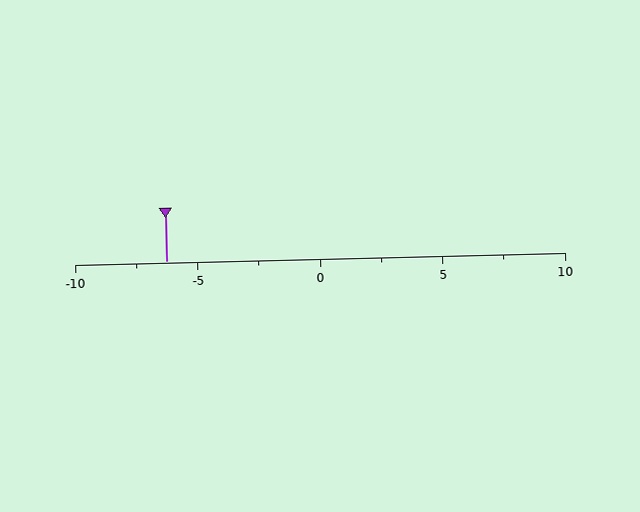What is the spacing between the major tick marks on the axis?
The major ticks are spaced 5 apart.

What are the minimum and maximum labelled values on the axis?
The axis runs from -10 to 10.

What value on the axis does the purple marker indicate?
The marker indicates approximately -6.2.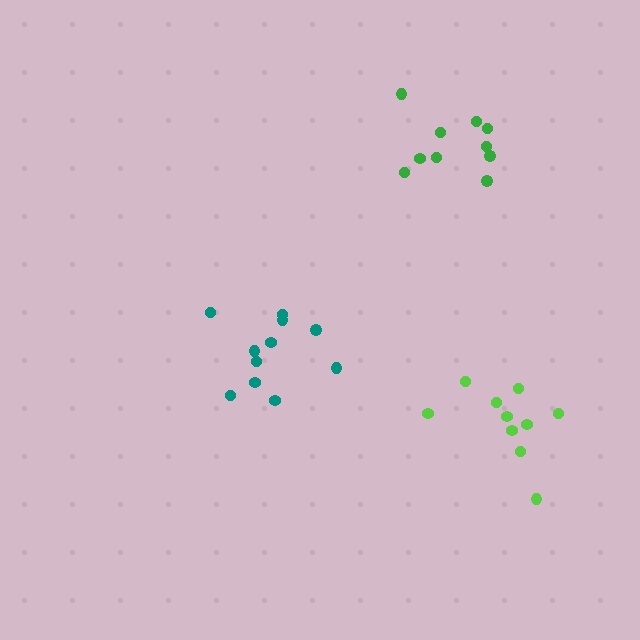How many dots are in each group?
Group 1: 11 dots, Group 2: 10 dots, Group 3: 10 dots (31 total).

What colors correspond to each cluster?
The clusters are colored: teal, lime, green.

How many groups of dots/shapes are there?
There are 3 groups.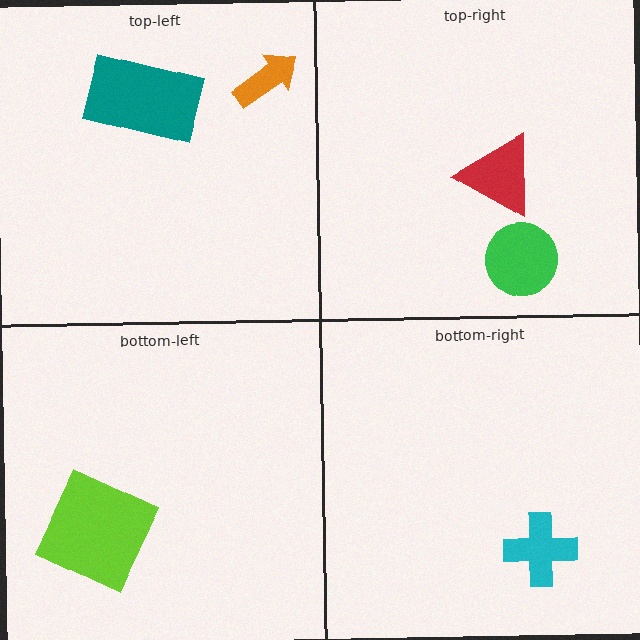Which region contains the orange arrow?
The top-left region.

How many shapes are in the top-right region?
2.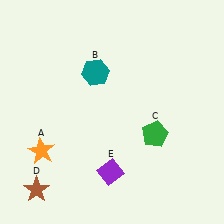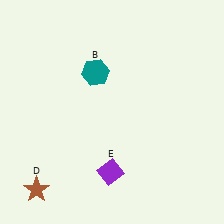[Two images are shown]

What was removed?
The orange star (A), the green pentagon (C) were removed in Image 2.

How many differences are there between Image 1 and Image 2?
There are 2 differences between the two images.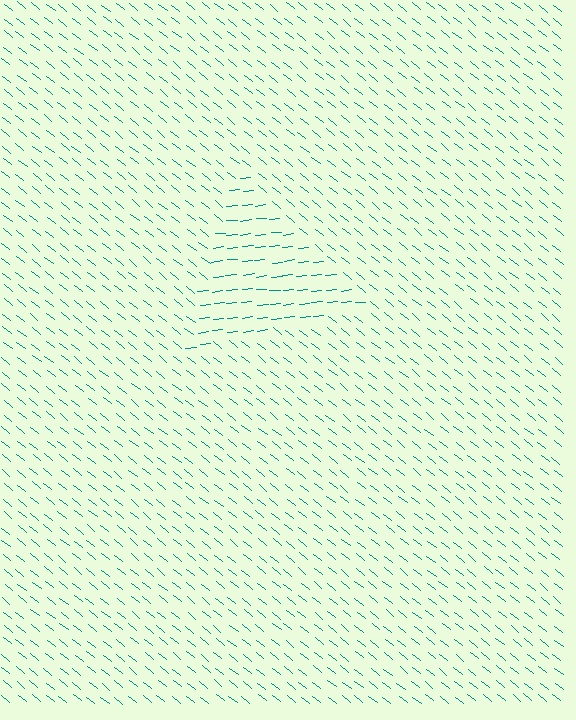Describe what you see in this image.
The image is filled with small teal line segments. A triangle region in the image has lines oriented differently from the surrounding lines, creating a visible texture boundary.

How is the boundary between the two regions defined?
The boundary is defined purely by a change in line orientation (approximately 45 degrees difference). All lines are the same color and thickness.